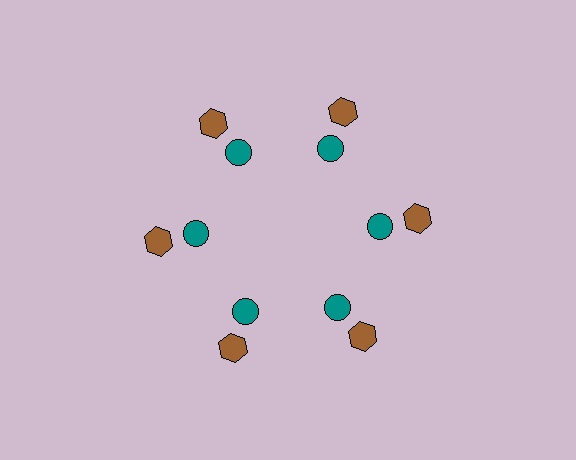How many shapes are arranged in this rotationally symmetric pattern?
There are 12 shapes, arranged in 6 groups of 2.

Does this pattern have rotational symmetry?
Yes, this pattern has 6-fold rotational symmetry. It looks the same after rotating 60 degrees around the center.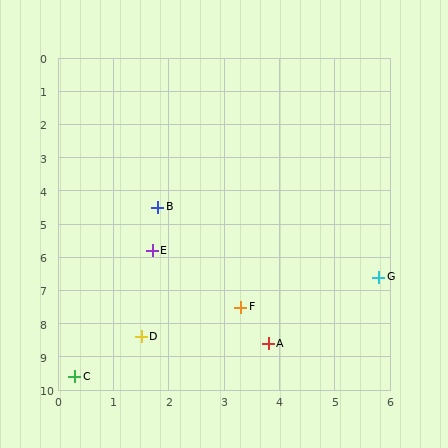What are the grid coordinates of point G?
Point G is at approximately (5.8, 6.6).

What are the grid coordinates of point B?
Point B is at approximately (1.8, 4.5).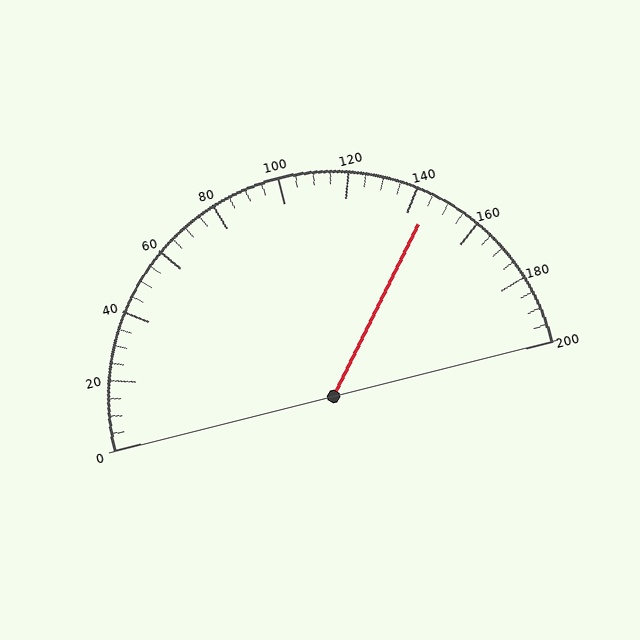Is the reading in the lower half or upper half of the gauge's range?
The reading is in the upper half of the range (0 to 200).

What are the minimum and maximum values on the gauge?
The gauge ranges from 0 to 200.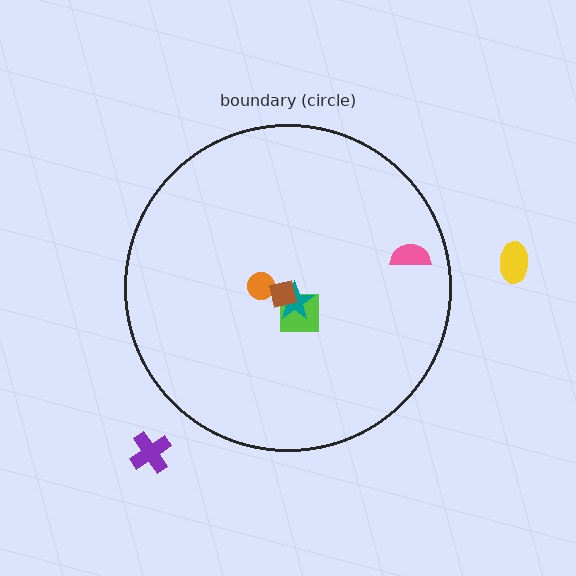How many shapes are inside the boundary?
5 inside, 2 outside.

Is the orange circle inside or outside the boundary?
Inside.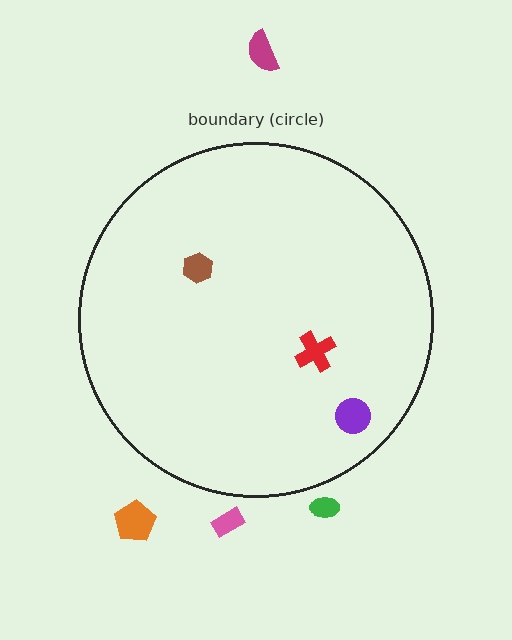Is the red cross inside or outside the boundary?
Inside.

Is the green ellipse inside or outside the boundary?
Outside.